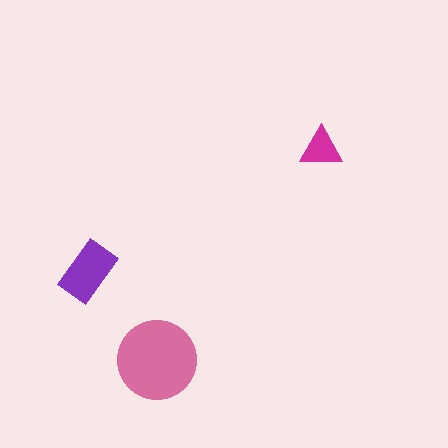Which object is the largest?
The pink circle.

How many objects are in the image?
There are 3 objects in the image.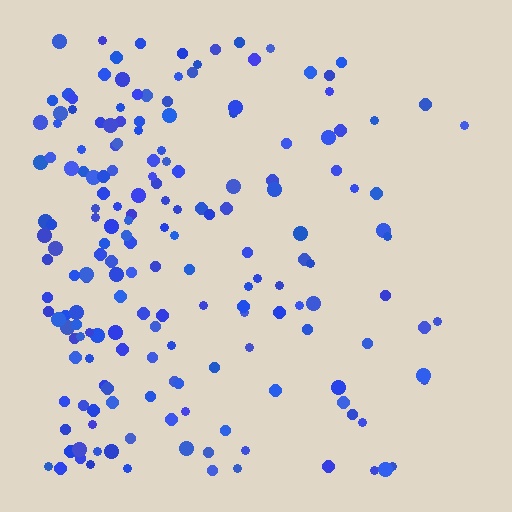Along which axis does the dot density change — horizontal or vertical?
Horizontal.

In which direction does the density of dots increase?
From right to left, with the left side densest.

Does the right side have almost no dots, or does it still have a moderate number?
Still a moderate number, just noticeably fewer than the left.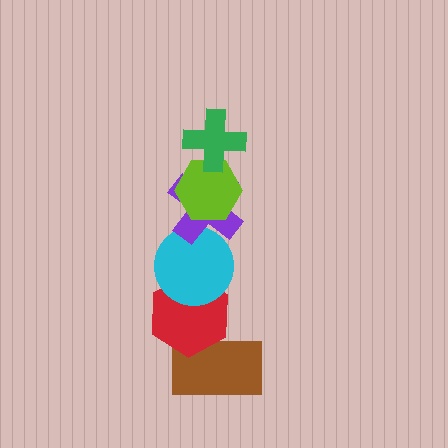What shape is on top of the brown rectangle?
The red hexagon is on top of the brown rectangle.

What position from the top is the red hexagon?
The red hexagon is 5th from the top.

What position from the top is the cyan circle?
The cyan circle is 4th from the top.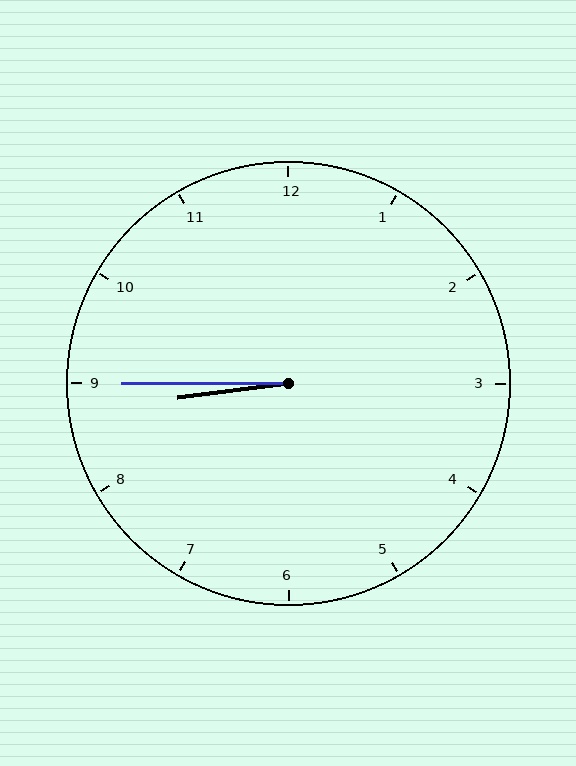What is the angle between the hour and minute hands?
Approximately 8 degrees.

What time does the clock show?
8:45.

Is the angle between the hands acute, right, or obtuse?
It is acute.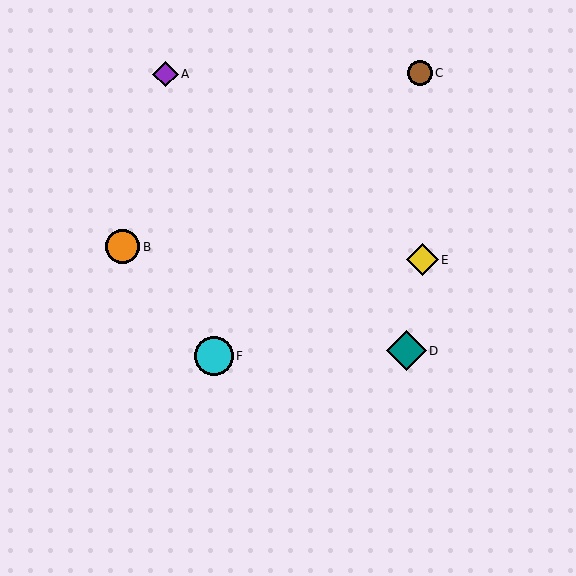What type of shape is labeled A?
Shape A is a purple diamond.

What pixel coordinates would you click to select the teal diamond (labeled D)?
Click at (407, 351) to select the teal diamond D.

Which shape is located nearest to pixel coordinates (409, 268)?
The yellow diamond (labeled E) at (422, 260) is nearest to that location.